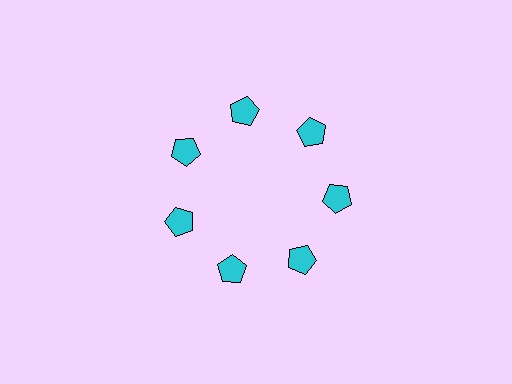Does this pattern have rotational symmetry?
Yes, this pattern has 7-fold rotational symmetry. It looks the same after rotating 51 degrees around the center.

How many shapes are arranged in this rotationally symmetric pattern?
There are 7 shapes, arranged in 7 groups of 1.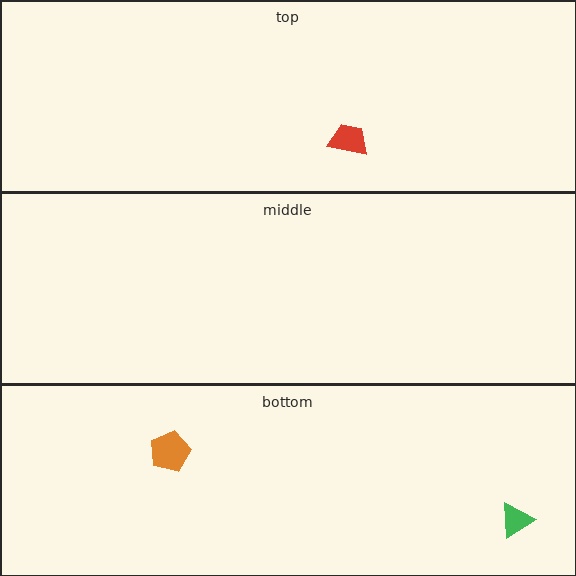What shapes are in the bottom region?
The green triangle, the orange pentagon.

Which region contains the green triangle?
The bottom region.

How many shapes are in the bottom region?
2.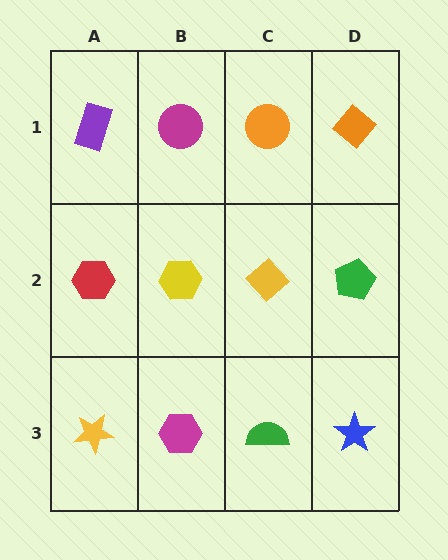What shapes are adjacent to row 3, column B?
A yellow hexagon (row 2, column B), a yellow star (row 3, column A), a green semicircle (row 3, column C).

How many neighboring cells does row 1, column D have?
2.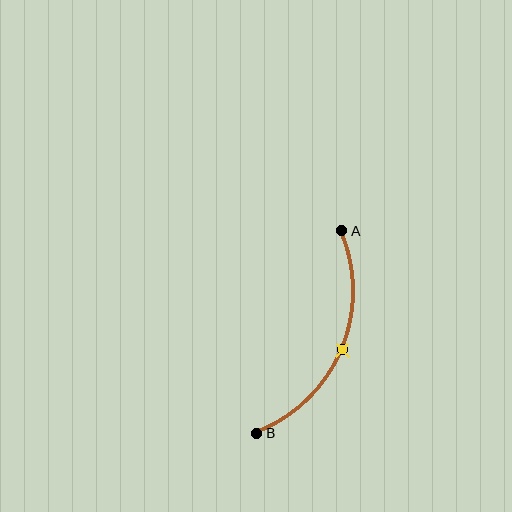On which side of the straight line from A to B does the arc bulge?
The arc bulges to the right of the straight line connecting A and B.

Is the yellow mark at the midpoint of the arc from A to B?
Yes. The yellow mark lies on the arc at equal arc-length from both A and B — it is the arc midpoint.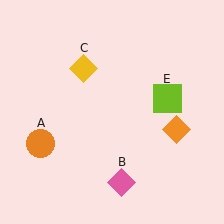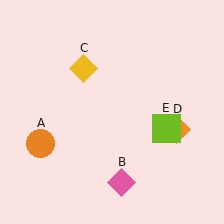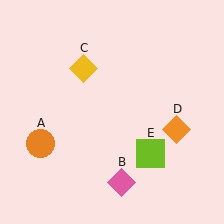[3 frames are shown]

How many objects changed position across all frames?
1 object changed position: lime square (object E).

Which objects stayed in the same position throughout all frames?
Orange circle (object A) and pink diamond (object B) and yellow diamond (object C) and orange diamond (object D) remained stationary.